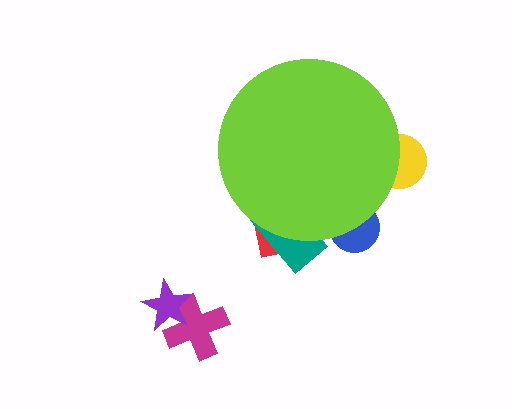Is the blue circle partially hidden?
Yes, the blue circle is partially hidden behind the lime circle.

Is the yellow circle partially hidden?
Yes, the yellow circle is partially hidden behind the lime circle.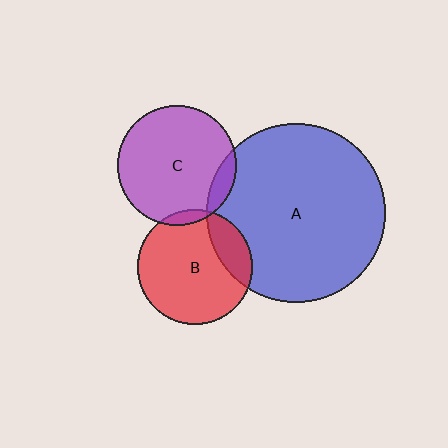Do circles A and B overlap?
Yes.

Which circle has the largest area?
Circle A (blue).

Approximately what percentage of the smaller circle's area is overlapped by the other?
Approximately 20%.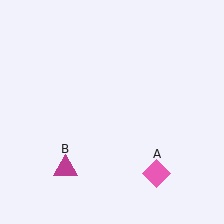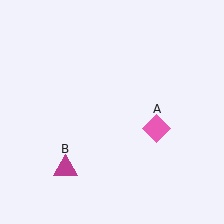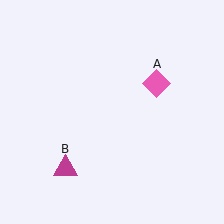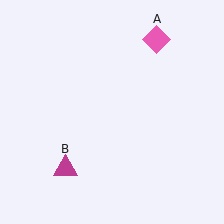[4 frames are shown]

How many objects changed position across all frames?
1 object changed position: pink diamond (object A).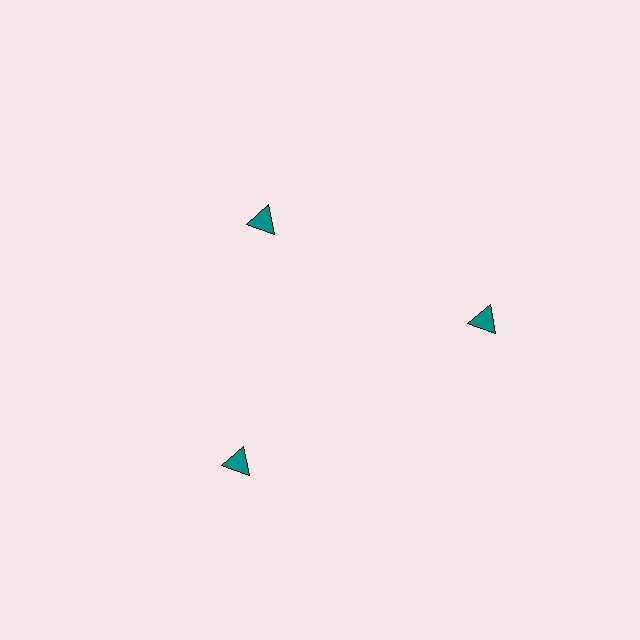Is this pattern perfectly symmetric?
No. The 3 teal triangles are arranged in a ring, but one element near the 11 o'clock position is pulled inward toward the center, breaking the 3-fold rotational symmetry.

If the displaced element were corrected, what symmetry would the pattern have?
It would have 3-fold rotational symmetry — the pattern would map onto itself every 120 degrees.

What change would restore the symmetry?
The symmetry would be restored by moving it outward, back onto the ring so that all 3 triangles sit at equal angles and equal distance from the center.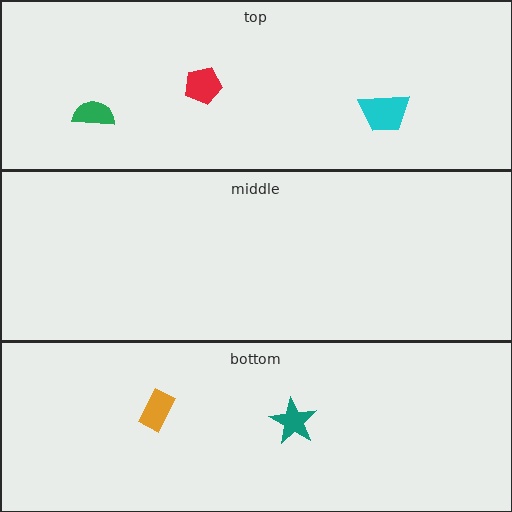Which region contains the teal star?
The bottom region.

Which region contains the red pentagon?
The top region.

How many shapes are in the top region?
3.